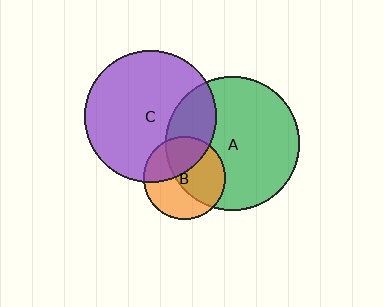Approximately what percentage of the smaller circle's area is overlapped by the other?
Approximately 35%.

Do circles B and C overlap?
Yes.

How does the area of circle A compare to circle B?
Approximately 2.6 times.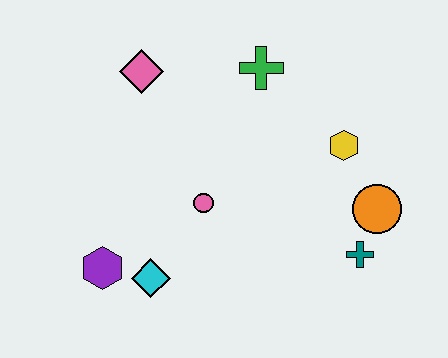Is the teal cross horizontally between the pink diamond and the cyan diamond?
No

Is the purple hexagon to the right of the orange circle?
No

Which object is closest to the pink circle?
The cyan diamond is closest to the pink circle.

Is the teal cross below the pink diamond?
Yes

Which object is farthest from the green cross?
The purple hexagon is farthest from the green cross.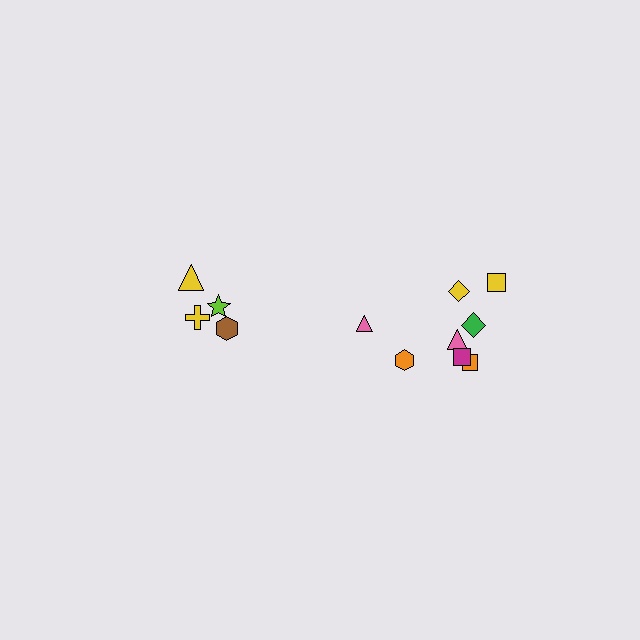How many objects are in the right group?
There are 8 objects.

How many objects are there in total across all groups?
There are 12 objects.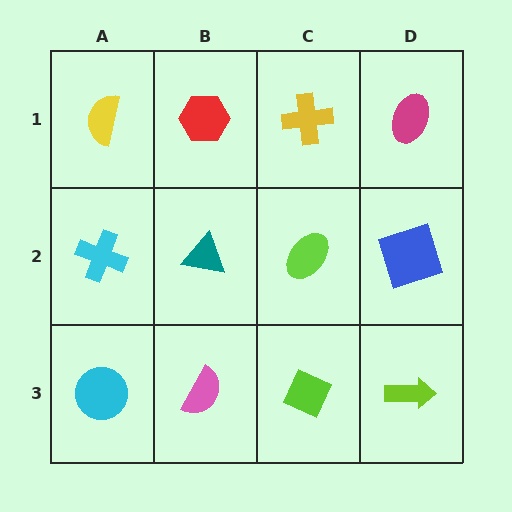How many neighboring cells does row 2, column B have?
4.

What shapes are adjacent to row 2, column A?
A yellow semicircle (row 1, column A), a cyan circle (row 3, column A), a teal triangle (row 2, column B).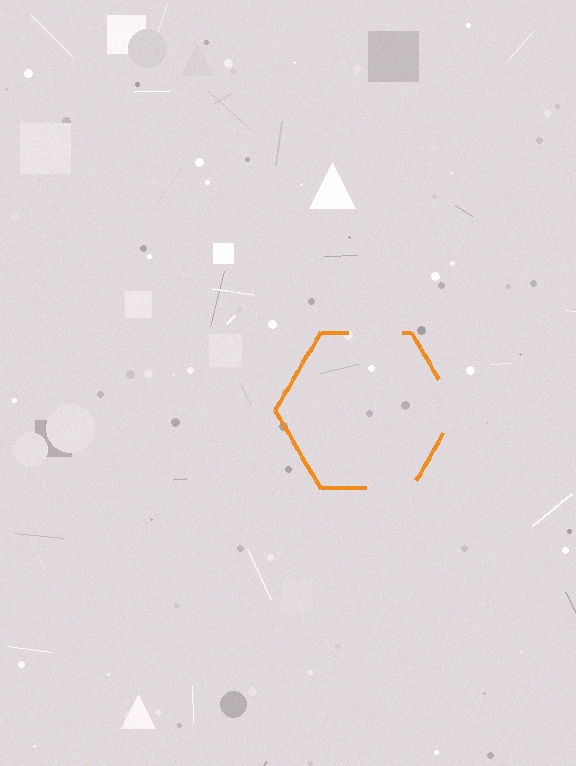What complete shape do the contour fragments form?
The contour fragments form a hexagon.